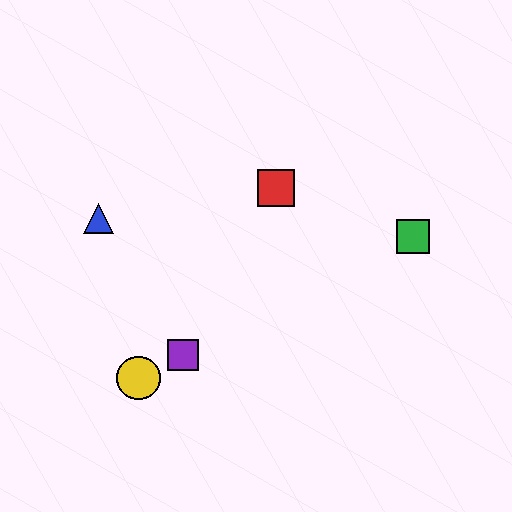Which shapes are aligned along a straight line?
The green square, the yellow circle, the purple square are aligned along a straight line.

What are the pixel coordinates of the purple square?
The purple square is at (183, 355).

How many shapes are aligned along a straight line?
3 shapes (the green square, the yellow circle, the purple square) are aligned along a straight line.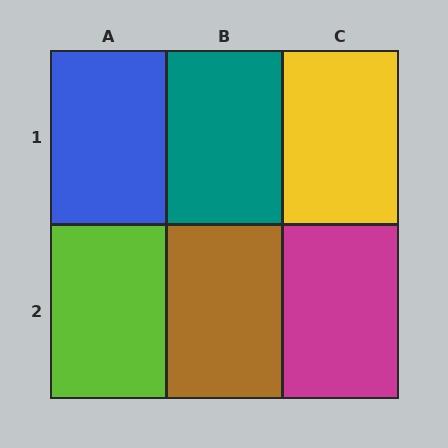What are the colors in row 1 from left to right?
Blue, teal, yellow.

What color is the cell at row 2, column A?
Lime.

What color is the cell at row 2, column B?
Brown.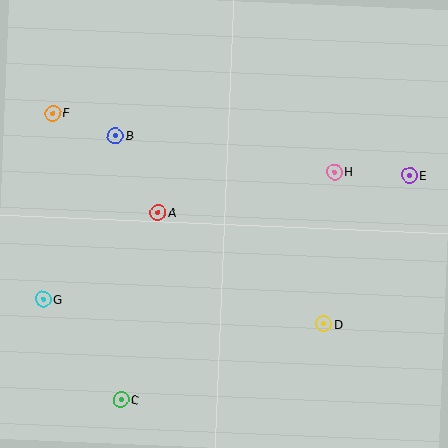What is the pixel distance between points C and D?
The distance between C and D is 217 pixels.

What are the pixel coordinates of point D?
Point D is at (324, 324).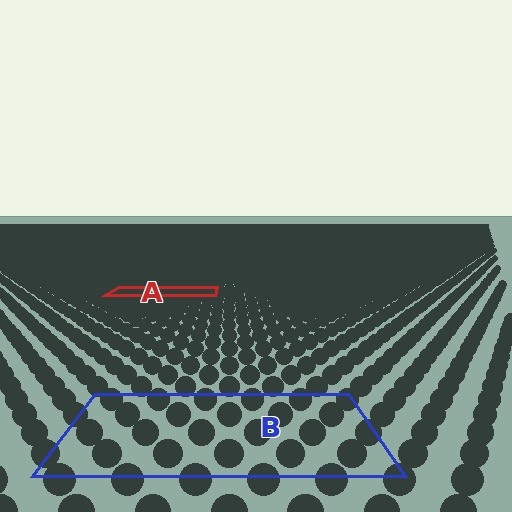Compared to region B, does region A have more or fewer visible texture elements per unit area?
Region A has more texture elements per unit area — they are packed more densely because it is farther away.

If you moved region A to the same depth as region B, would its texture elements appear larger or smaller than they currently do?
They would appear larger. At a closer depth, the same texture elements are projected at a bigger on-screen size.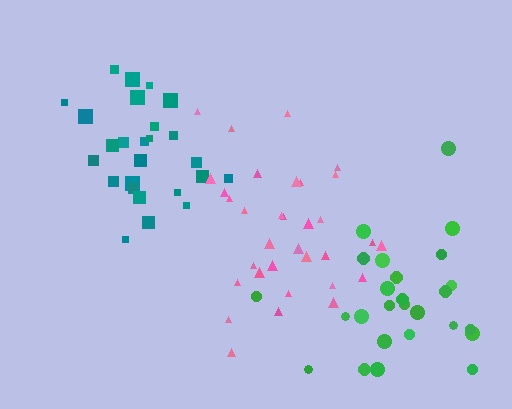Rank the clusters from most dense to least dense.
teal, green, pink.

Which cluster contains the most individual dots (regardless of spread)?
Pink (33).